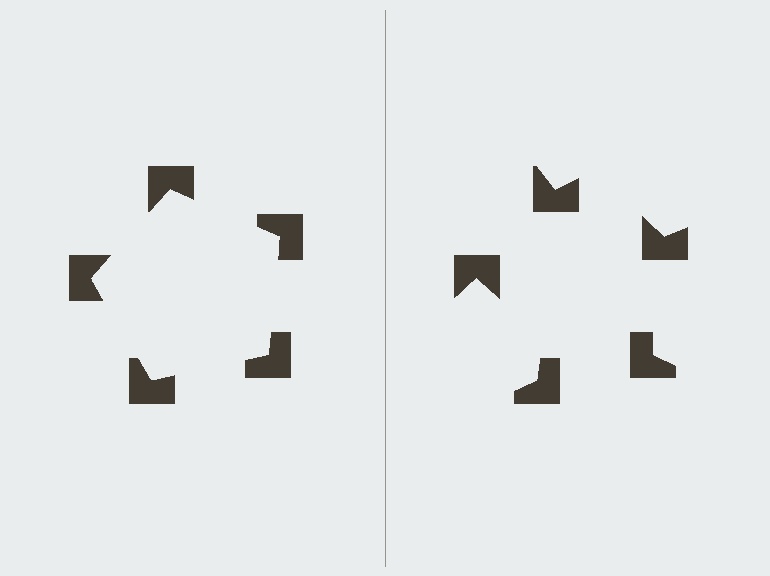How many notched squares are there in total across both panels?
10 — 5 on each side.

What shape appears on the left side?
An illusory pentagon.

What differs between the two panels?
The notched squares are positioned identically on both sides; only the wedge orientations differ. On the left they align to a pentagon; on the right they are misaligned.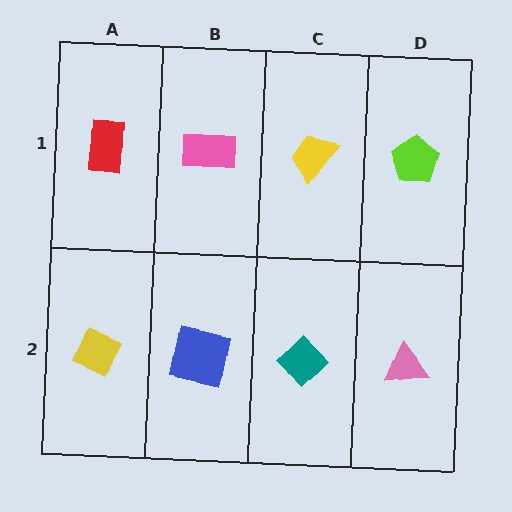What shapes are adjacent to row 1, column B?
A blue square (row 2, column B), a red rectangle (row 1, column A), a yellow trapezoid (row 1, column C).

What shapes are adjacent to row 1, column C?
A teal diamond (row 2, column C), a pink rectangle (row 1, column B), a lime pentagon (row 1, column D).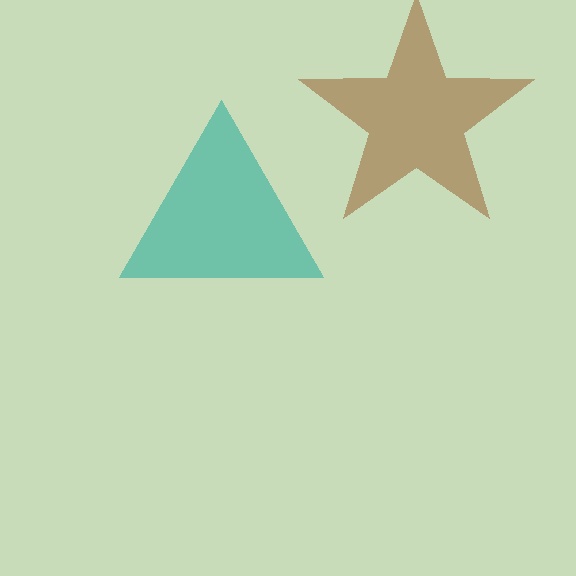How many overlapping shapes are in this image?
There are 2 overlapping shapes in the image.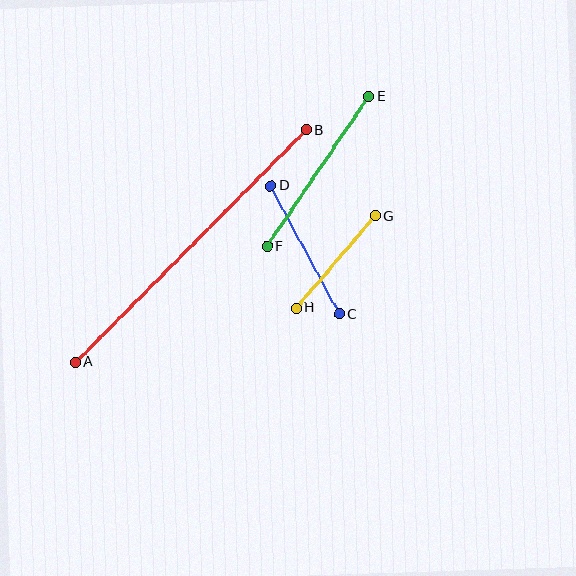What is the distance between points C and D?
The distance is approximately 145 pixels.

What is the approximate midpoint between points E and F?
The midpoint is at approximately (318, 171) pixels.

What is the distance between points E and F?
The distance is approximately 181 pixels.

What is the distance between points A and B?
The distance is approximately 327 pixels.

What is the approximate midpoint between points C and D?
The midpoint is at approximately (305, 250) pixels.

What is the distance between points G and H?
The distance is approximately 122 pixels.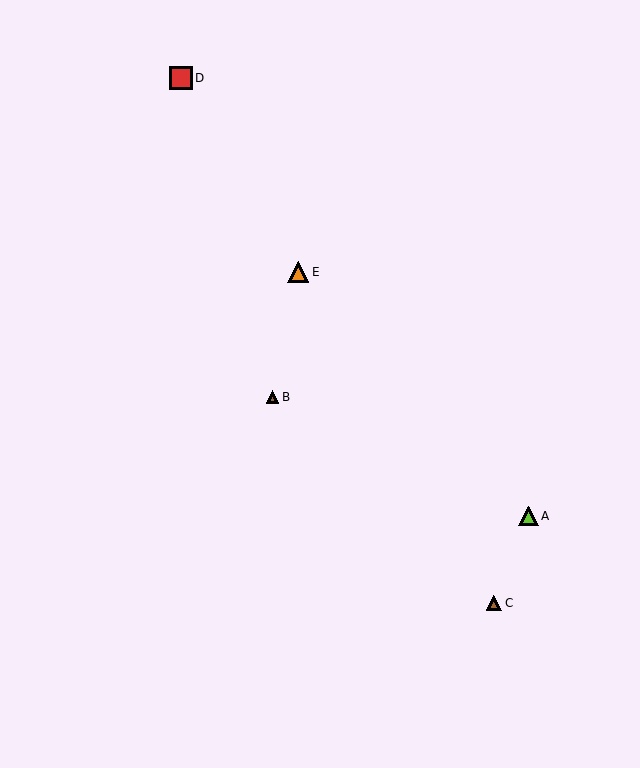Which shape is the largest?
The red square (labeled D) is the largest.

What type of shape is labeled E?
Shape E is an orange triangle.